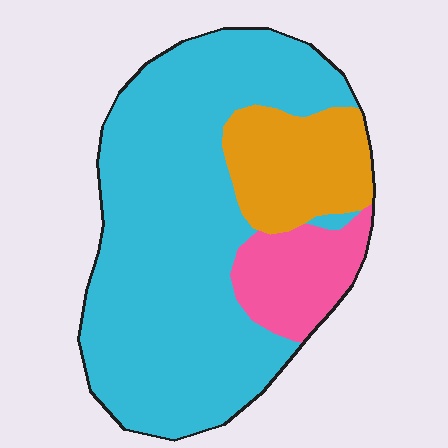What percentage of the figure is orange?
Orange takes up about one sixth (1/6) of the figure.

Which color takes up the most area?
Cyan, at roughly 70%.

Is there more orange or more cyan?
Cyan.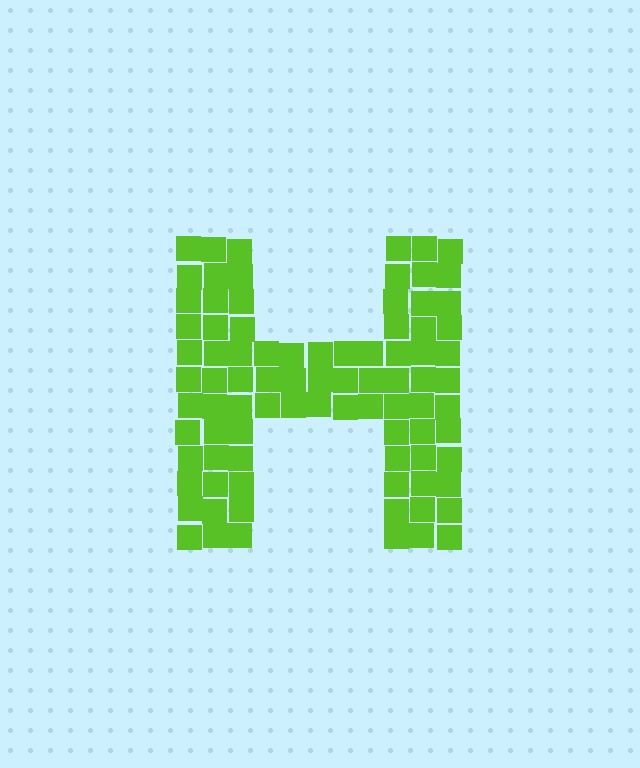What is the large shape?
The large shape is the letter H.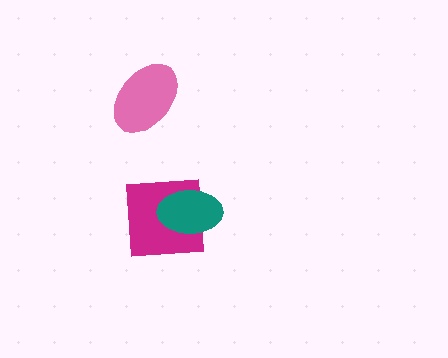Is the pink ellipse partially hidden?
No, no other shape covers it.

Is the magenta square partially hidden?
Yes, it is partially covered by another shape.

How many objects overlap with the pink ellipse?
0 objects overlap with the pink ellipse.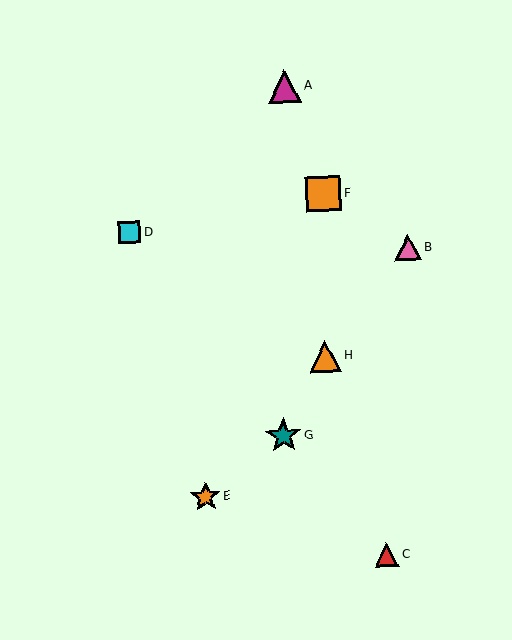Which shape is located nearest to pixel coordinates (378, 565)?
The red triangle (labeled C) at (387, 555) is nearest to that location.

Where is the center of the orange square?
The center of the orange square is at (323, 194).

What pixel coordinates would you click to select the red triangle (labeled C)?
Click at (387, 555) to select the red triangle C.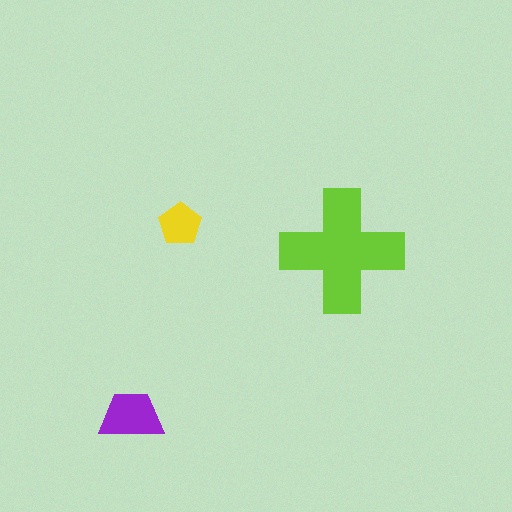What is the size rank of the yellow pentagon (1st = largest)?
3rd.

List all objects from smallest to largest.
The yellow pentagon, the purple trapezoid, the lime cross.